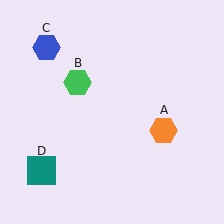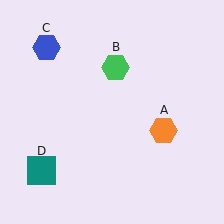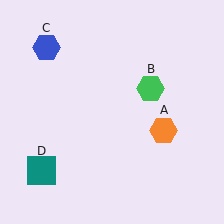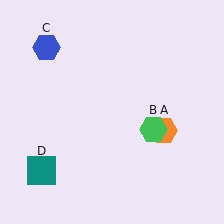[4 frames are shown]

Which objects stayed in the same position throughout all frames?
Orange hexagon (object A) and blue hexagon (object C) and teal square (object D) remained stationary.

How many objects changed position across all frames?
1 object changed position: green hexagon (object B).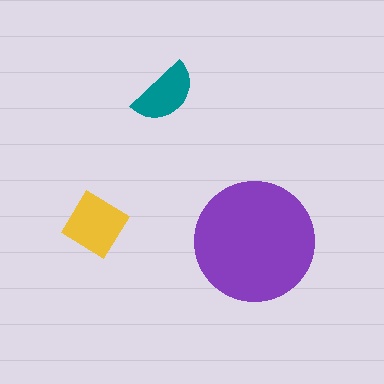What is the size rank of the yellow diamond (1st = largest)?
2nd.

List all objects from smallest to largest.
The teal semicircle, the yellow diamond, the purple circle.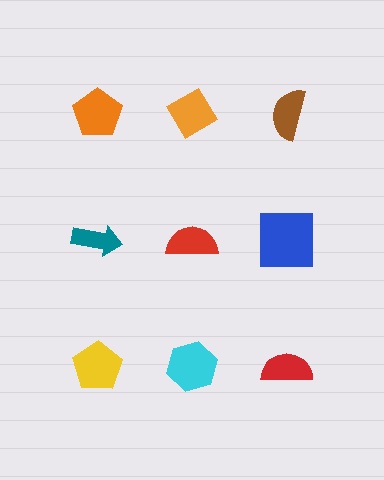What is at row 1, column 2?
An orange diamond.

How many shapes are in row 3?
3 shapes.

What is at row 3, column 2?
A cyan hexagon.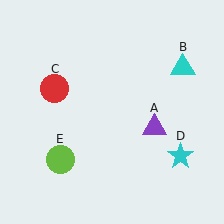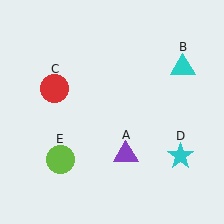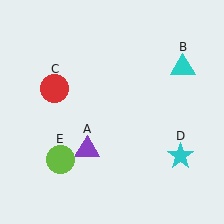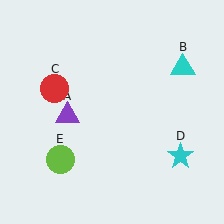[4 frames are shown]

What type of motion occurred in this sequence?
The purple triangle (object A) rotated clockwise around the center of the scene.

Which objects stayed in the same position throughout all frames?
Cyan triangle (object B) and red circle (object C) and cyan star (object D) and lime circle (object E) remained stationary.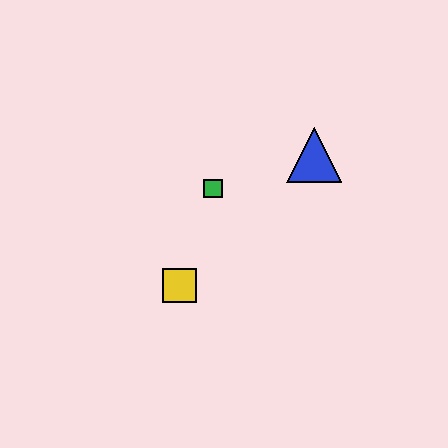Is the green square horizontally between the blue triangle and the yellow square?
Yes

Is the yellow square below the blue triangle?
Yes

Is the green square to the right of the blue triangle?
No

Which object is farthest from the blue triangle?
The yellow square is farthest from the blue triangle.